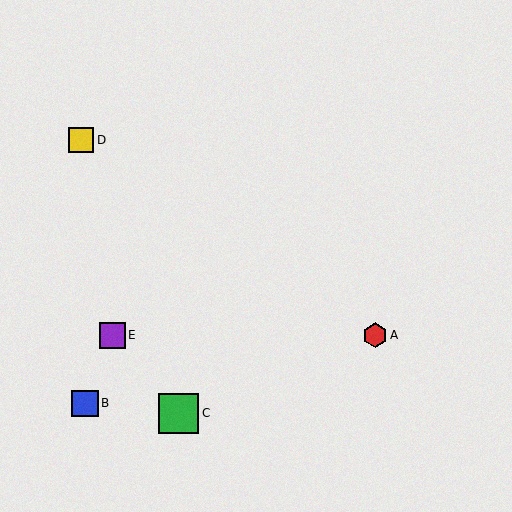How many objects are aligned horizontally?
2 objects (A, E) are aligned horizontally.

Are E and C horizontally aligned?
No, E is at y≈335 and C is at y≈413.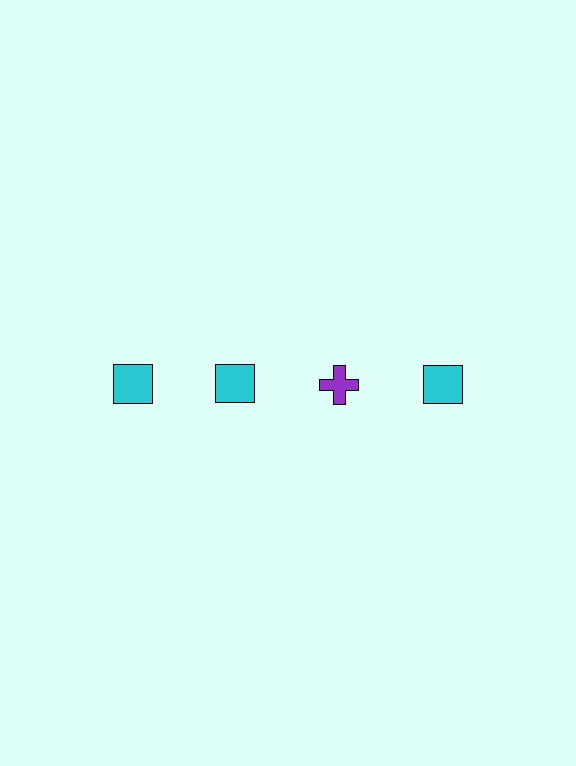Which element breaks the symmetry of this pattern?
The purple cross in the top row, center column breaks the symmetry. All other shapes are cyan squares.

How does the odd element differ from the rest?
It differs in both color (purple instead of cyan) and shape (cross instead of square).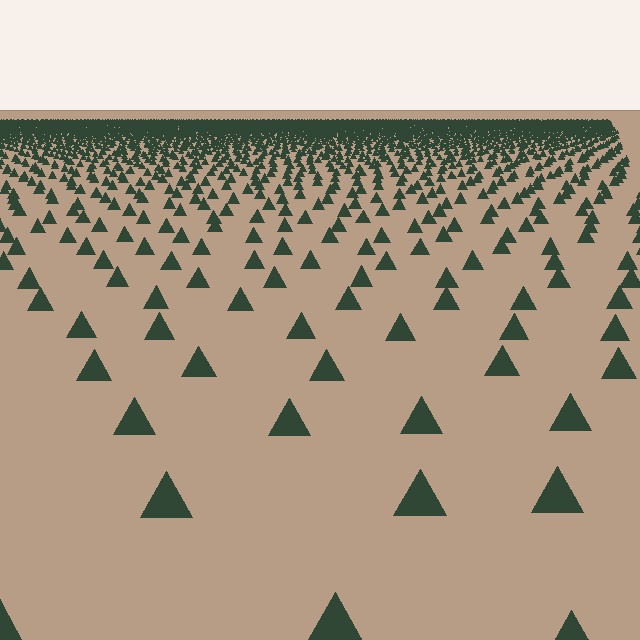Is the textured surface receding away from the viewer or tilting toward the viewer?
The surface is receding away from the viewer. Texture elements get smaller and denser toward the top.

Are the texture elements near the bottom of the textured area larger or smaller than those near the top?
Larger. Near the bottom, elements are closer to the viewer and appear at a bigger on-screen size.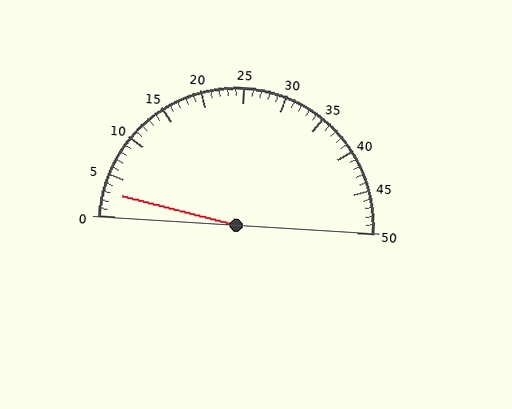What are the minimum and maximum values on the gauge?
The gauge ranges from 0 to 50.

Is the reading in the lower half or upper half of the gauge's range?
The reading is in the lower half of the range (0 to 50).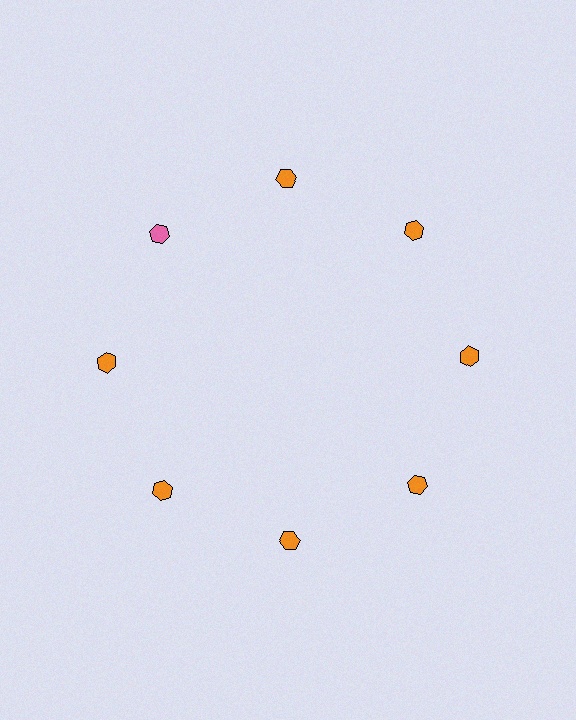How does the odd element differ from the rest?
It has a different color: pink instead of orange.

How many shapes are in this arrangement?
There are 8 shapes arranged in a ring pattern.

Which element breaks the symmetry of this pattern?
The pink hexagon at roughly the 10 o'clock position breaks the symmetry. All other shapes are orange hexagons.